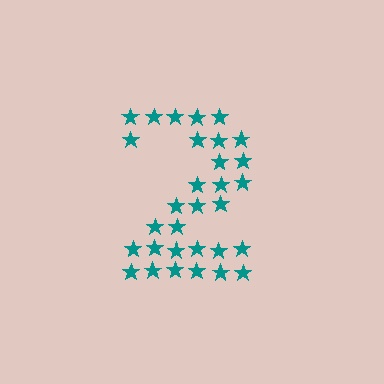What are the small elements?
The small elements are stars.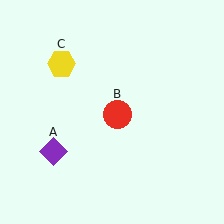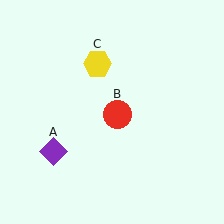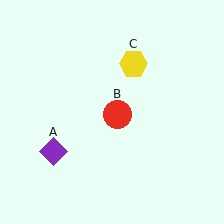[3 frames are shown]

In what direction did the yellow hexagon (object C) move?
The yellow hexagon (object C) moved right.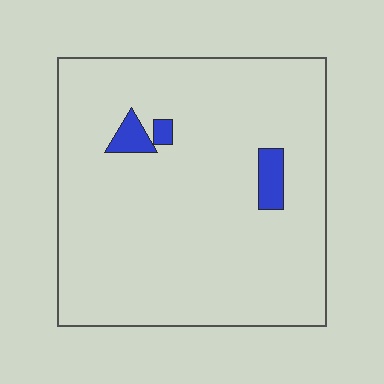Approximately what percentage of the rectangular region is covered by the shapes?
Approximately 5%.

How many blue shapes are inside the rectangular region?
3.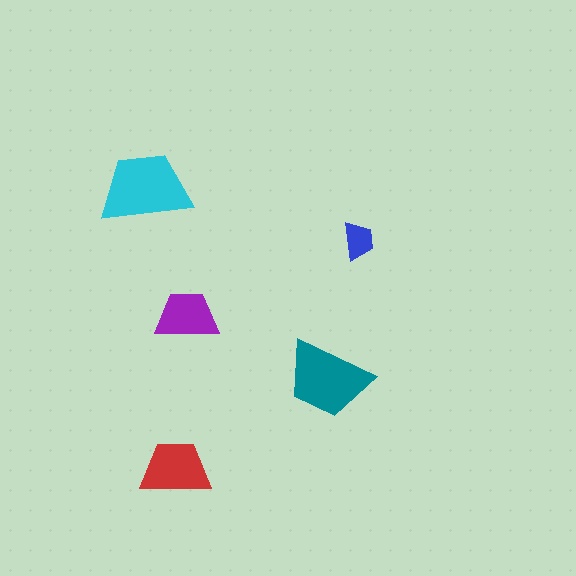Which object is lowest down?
The red trapezoid is bottommost.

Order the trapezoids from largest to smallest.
the cyan one, the teal one, the red one, the purple one, the blue one.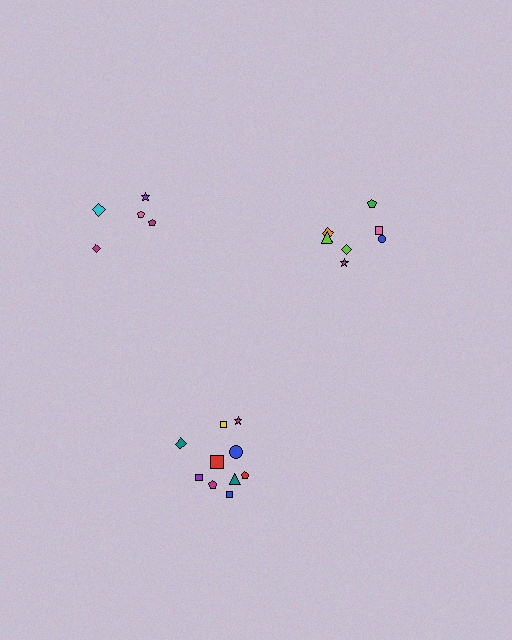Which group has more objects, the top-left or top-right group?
The top-right group.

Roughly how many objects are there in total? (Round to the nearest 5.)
Roughly 20 objects in total.